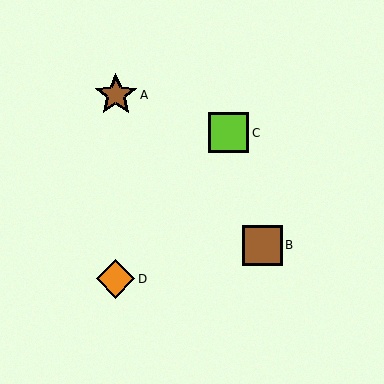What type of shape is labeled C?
Shape C is a lime square.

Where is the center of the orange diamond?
The center of the orange diamond is at (116, 279).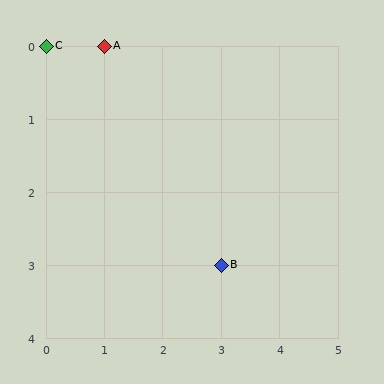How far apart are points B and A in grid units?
Points B and A are 2 columns and 3 rows apart (about 3.6 grid units diagonally).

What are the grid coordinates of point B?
Point B is at grid coordinates (3, 3).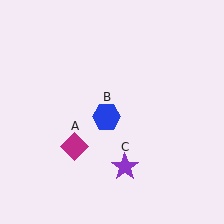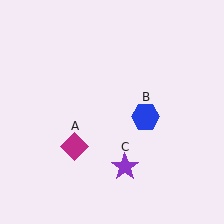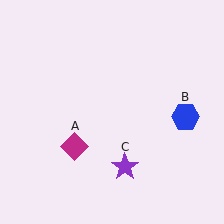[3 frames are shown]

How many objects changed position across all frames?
1 object changed position: blue hexagon (object B).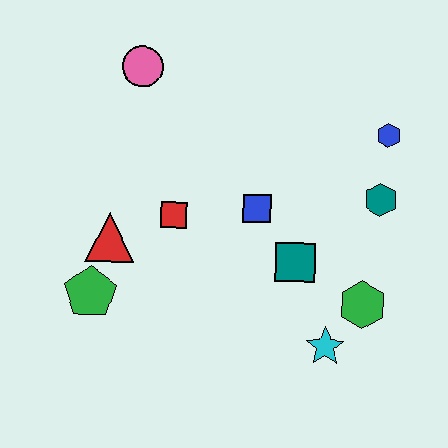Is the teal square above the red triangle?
No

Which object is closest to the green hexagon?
The cyan star is closest to the green hexagon.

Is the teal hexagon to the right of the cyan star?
Yes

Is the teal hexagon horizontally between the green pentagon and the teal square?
No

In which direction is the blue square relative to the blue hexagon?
The blue square is to the left of the blue hexagon.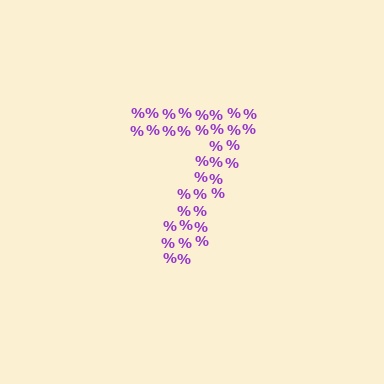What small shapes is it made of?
It is made of small percent signs.